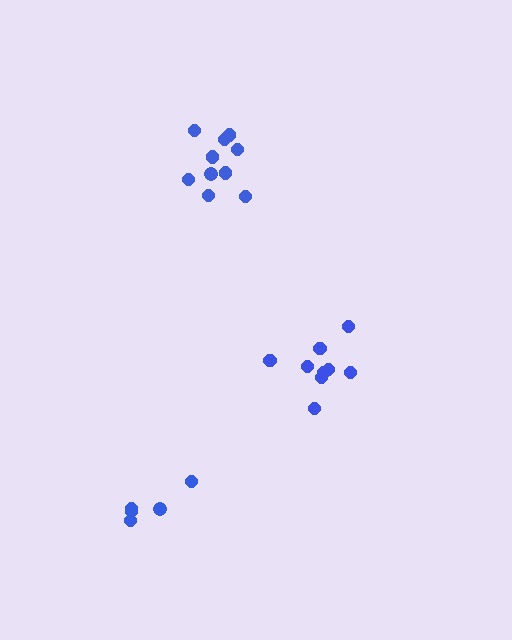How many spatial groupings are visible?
There are 3 spatial groupings.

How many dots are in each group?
Group 1: 5 dots, Group 2: 11 dots, Group 3: 9 dots (25 total).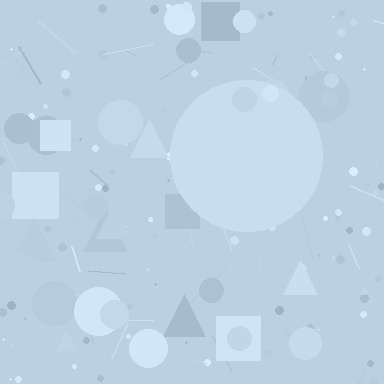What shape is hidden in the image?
A circle is hidden in the image.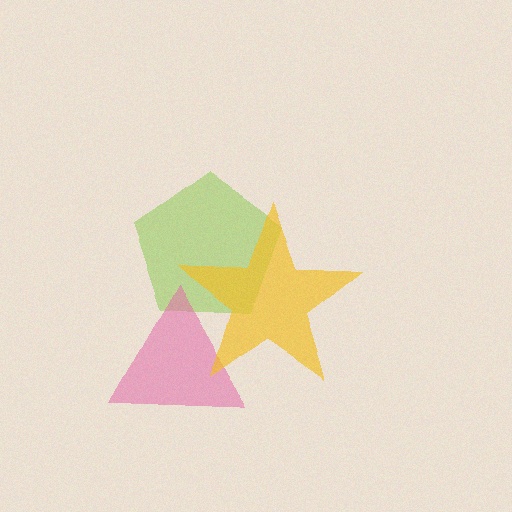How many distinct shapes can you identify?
There are 3 distinct shapes: a lime pentagon, a pink triangle, a yellow star.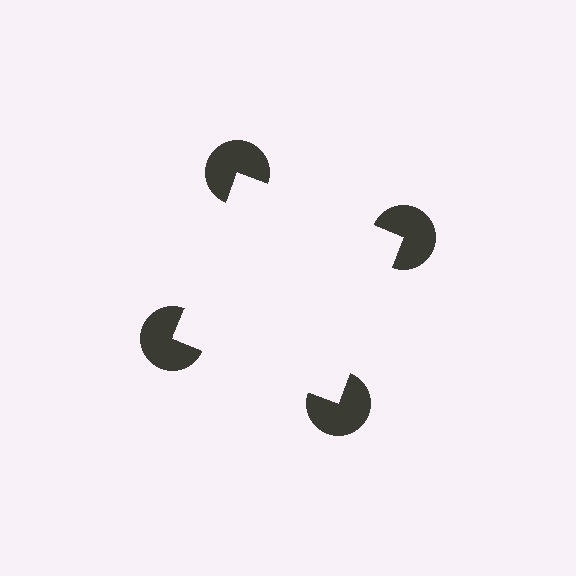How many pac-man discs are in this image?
There are 4 — one at each vertex of the illusory square.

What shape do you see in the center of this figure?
An illusory square — its edges are inferred from the aligned wedge cuts in the pac-man discs, not physically drawn.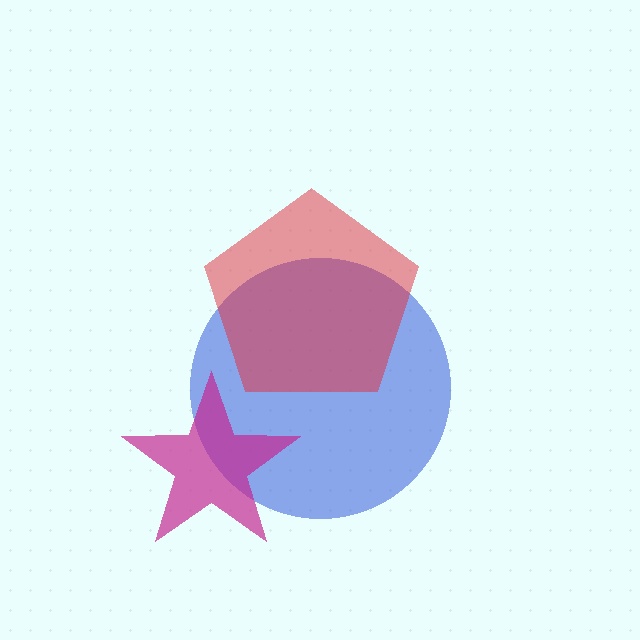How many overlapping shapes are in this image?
There are 3 overlapping shapes in the image.